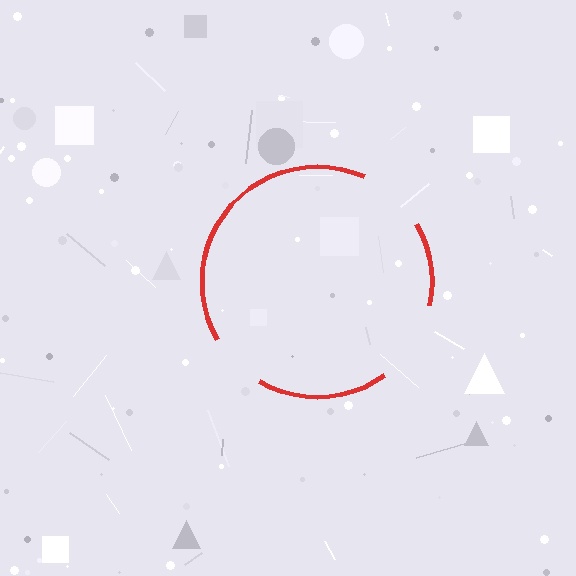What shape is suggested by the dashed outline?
The dashed outline suggests a circle.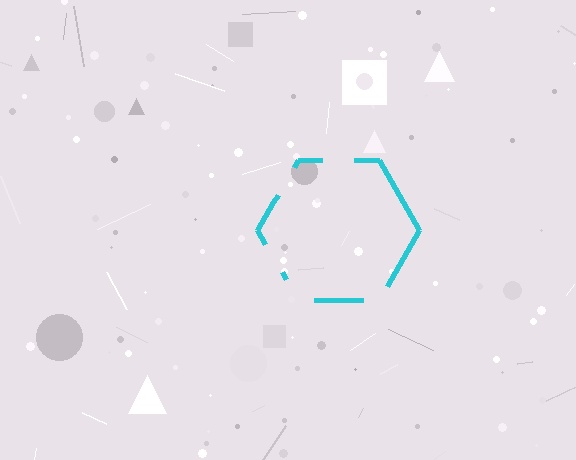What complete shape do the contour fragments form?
The contour fragments form a hexagon.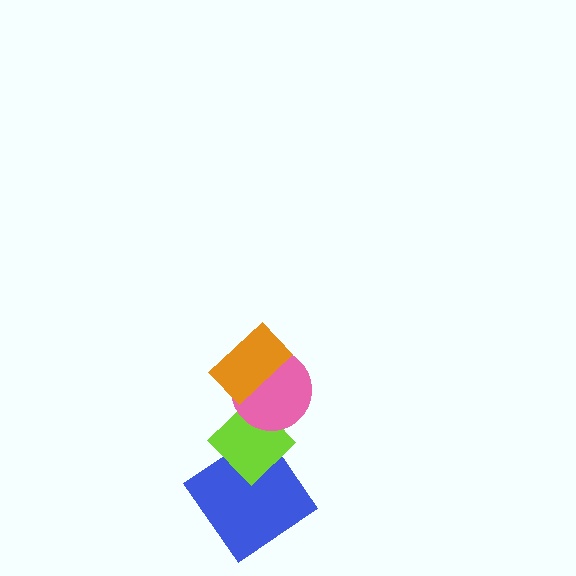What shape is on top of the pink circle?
The orange rectangle is on top of the pink circle.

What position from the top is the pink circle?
The pink circle is 2nd from the top.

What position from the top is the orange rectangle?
The orange rectangle is 1st from the top.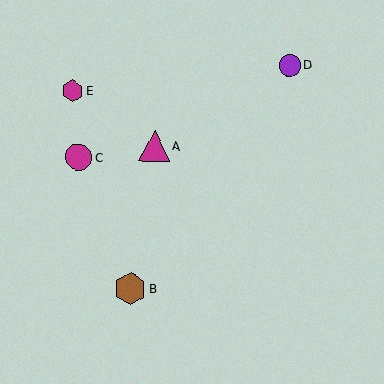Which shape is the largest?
The brown hexagon (labeled B) is the largest.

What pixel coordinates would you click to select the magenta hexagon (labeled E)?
Click at (72, 91) to select the magenta hexagon E.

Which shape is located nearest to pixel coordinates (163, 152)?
The magenta triangle (labeled A) at (154, 146) is nearest to that location.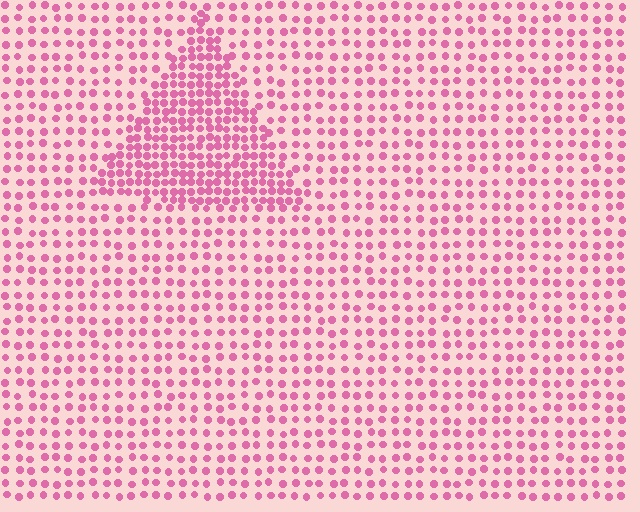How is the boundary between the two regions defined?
The boundary is defined by a change in element density (approximately 2.0x ratio). All elements are the same color, size, and shape.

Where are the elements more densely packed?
The elements are more densely packed inside the triangle boundary.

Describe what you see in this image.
The image contains small pink elements arranged at two different densities. A triangle-shaped region is visible where the elements are more densely packed than the surrounding area.